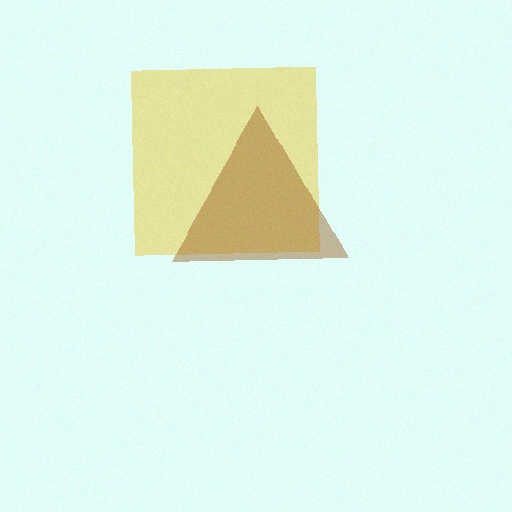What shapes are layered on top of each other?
The layered shapes are: a yellow square, a brown triangle.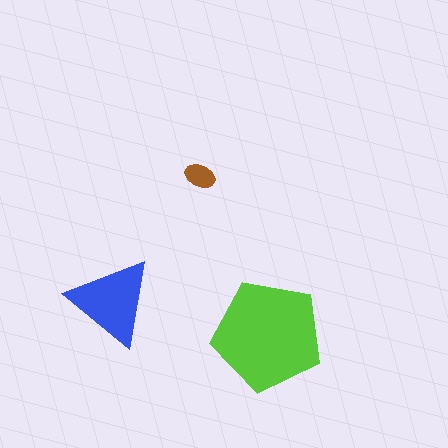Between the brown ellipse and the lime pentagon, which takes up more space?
The lime pentagon.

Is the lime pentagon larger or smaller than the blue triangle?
Larger.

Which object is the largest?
The lime pentagon.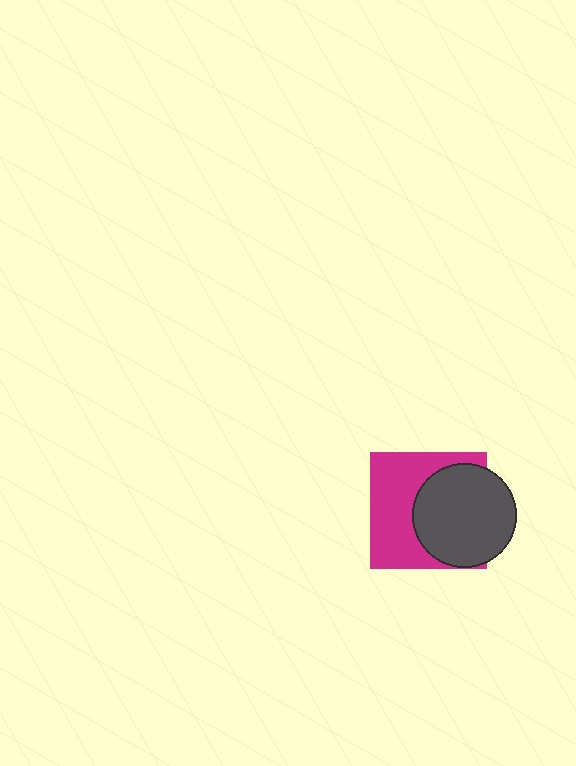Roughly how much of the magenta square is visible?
About half of it is visible (roughly 52%).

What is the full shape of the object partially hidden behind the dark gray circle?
The partially hidden object is a magenta square.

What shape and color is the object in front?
The object in front is a dark gray circle.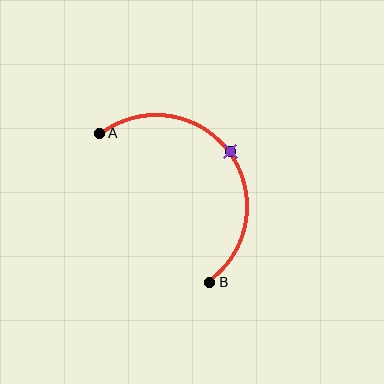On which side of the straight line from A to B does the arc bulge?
The arc bulges above and to the right of the straight line connecting A and B.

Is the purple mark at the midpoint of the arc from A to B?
Yes. The purple mark lies on the arc at equal arc-length from both A and B — it is the arc midpoint.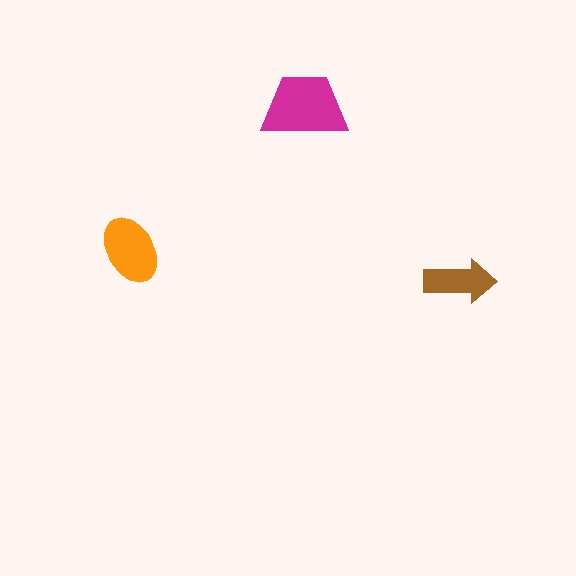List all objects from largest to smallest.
The magenta trapezoid, the orange ellipse, the brown arrow.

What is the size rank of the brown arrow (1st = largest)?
3rd.